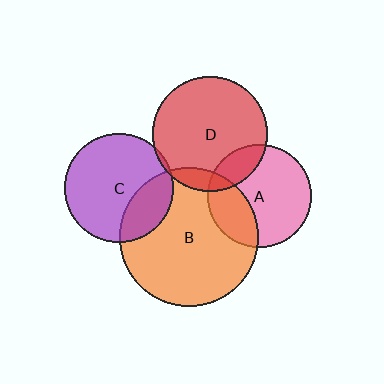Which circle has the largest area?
Circle B (orange).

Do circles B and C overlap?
Yes.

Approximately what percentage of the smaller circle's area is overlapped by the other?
Approximately 25%.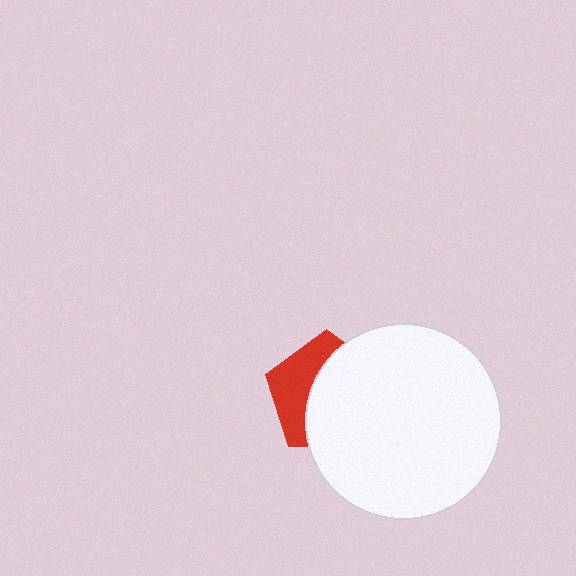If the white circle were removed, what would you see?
You would see the complete red pentagon.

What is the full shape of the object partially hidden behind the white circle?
The partially hidden object is a red pentagon.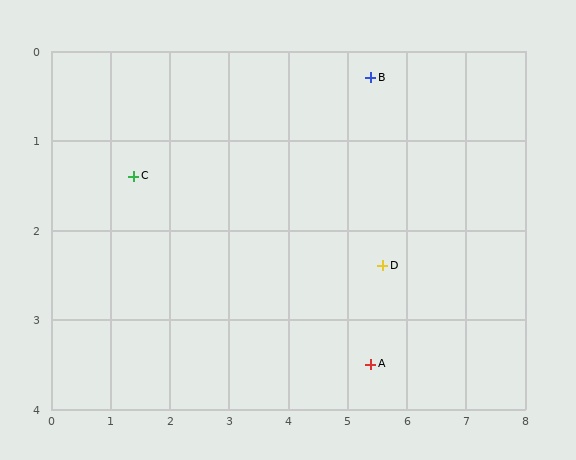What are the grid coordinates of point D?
Point D is at approximately (5.6, 2.4).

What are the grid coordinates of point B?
Point B is at approximately (5.4, 0.3).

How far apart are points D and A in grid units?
Points D and A are about 1.1 grid units apart.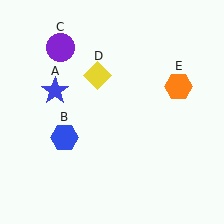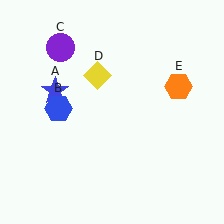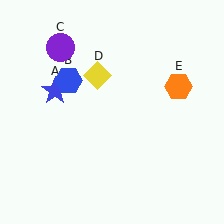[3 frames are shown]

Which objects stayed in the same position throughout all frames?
Blue star (object A) and purple circle (object C) and yellow diamond (object D) and orange hexagon (object E) remained stationary.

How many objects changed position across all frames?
1 object changed position: blue hexagon (object B).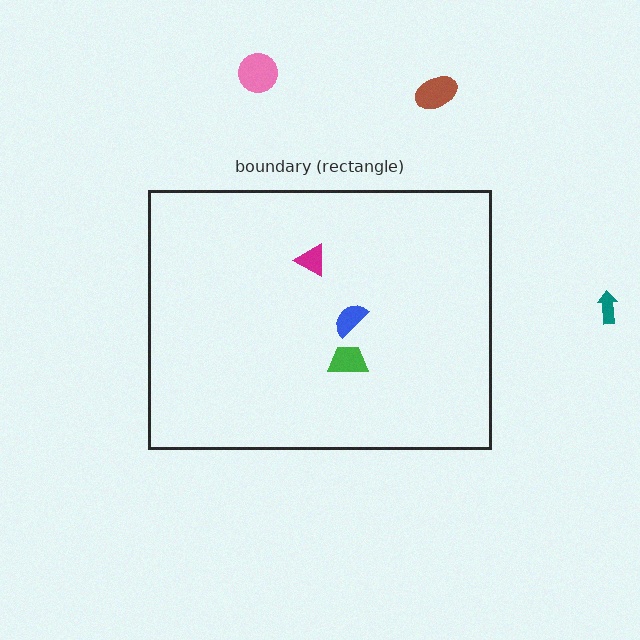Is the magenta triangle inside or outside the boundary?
Inside.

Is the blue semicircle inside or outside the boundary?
Inside.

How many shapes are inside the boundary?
3 inside, 3 outside.